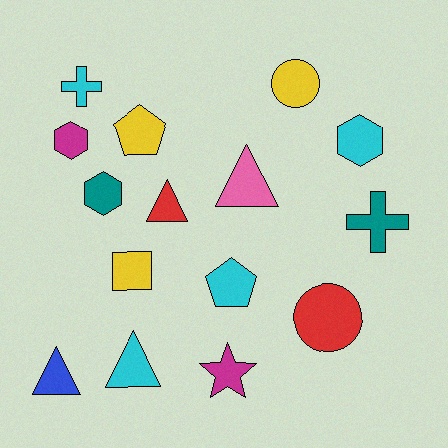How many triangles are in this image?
There are 4 triangles.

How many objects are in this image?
There are 15 objects.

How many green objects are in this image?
There are no green objects.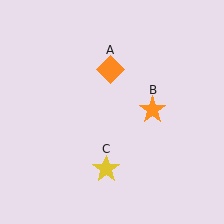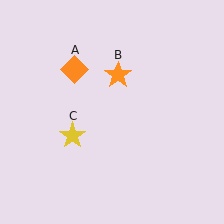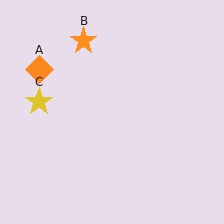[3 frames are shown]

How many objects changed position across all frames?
3 objects changed position: orange diamond (object A), orange star (object B), yellow star (object C).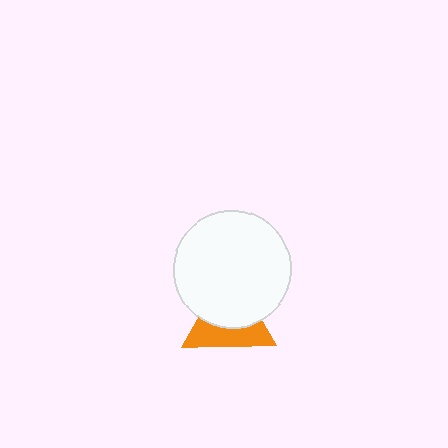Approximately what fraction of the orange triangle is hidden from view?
Roughly 54% of the orange triangle is hidden behind the white circle.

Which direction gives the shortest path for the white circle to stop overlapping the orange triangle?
Moving up gives the shortest separation.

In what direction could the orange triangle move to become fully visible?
The orange triangle could move down. That would shift it out from behind the white circle entirely.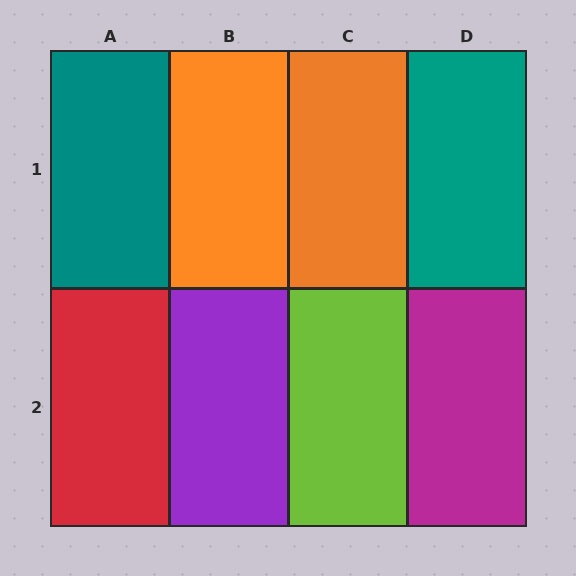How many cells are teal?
2 cells are teal.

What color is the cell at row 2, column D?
Magenta.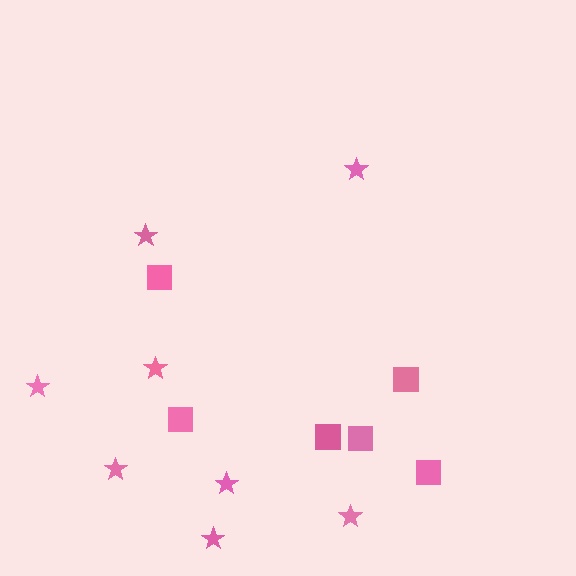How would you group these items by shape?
There are 2 groups: one group of stars (8) and one group of squares (6).